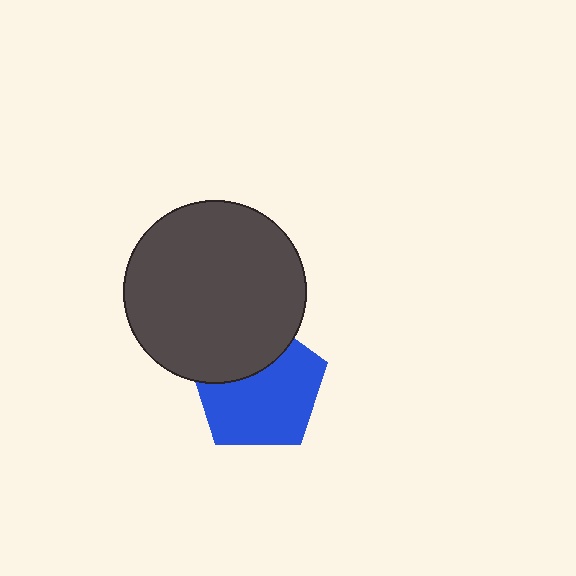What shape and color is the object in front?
The object in front is a dark gray circle.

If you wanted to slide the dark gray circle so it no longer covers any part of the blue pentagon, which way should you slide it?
Slide it up — that is the most direct way to separate the two shapes.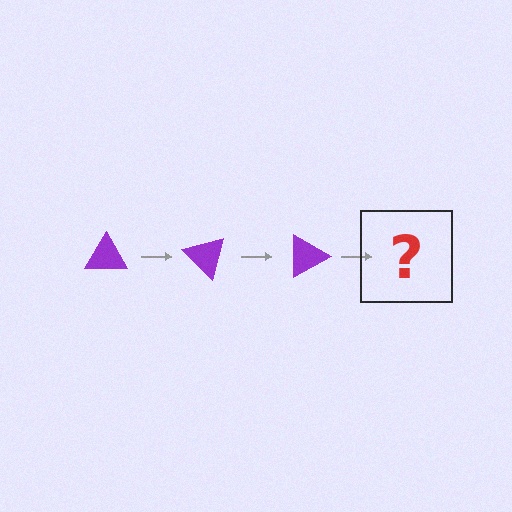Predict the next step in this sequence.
The next step is a purple triangle rotated 135 degrees.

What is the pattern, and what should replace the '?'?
The pattern is that the triangle rotates 45 degrees each step. The '?' should be a purple triangle rotated 135 degrees.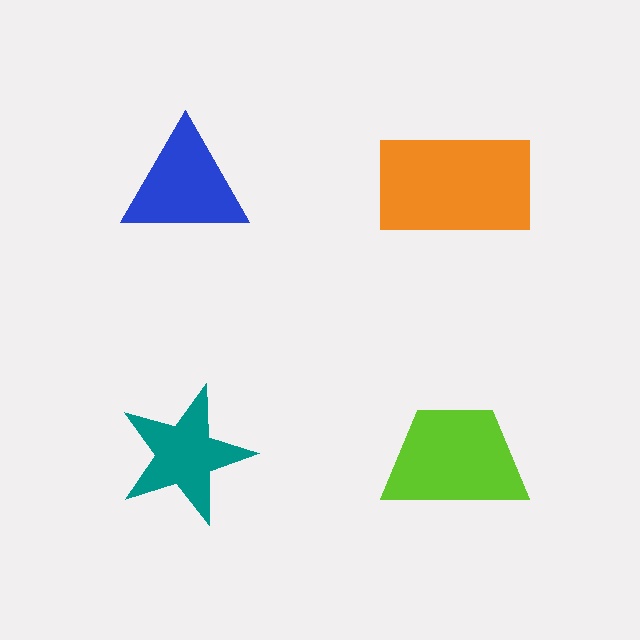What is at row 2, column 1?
A teal star.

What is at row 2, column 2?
A lime trapezoid.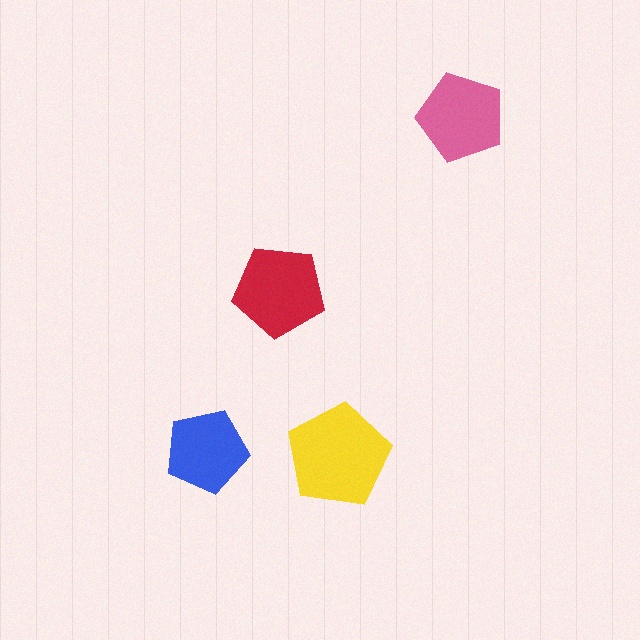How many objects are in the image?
There are 4 objects in the image.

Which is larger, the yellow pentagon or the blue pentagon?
The yellow one.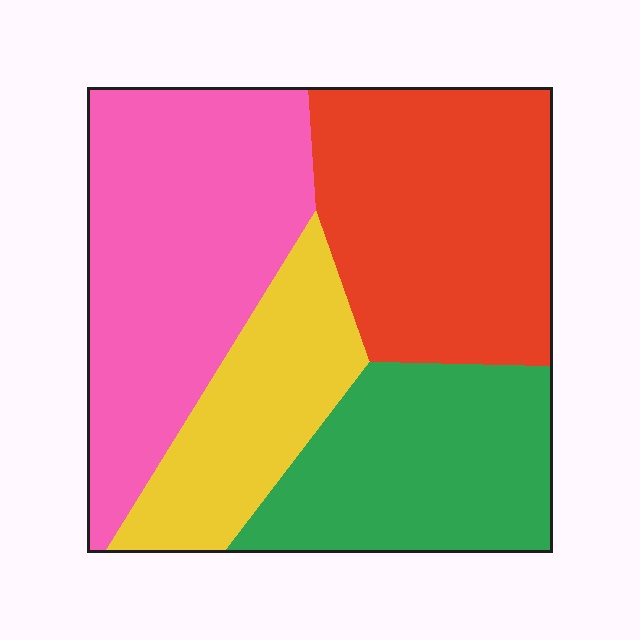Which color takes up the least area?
Yellow, at roughly 15%.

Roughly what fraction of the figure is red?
Red takes up between a quarter and a half of the figure.